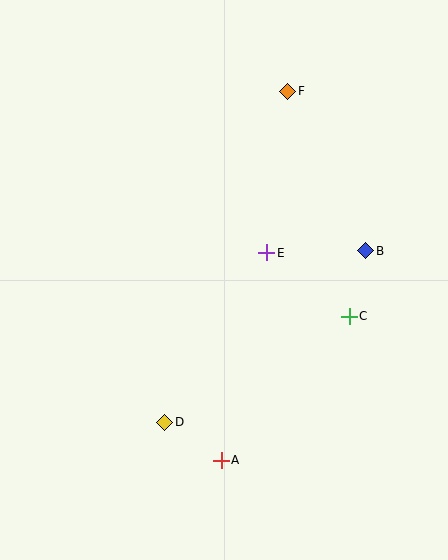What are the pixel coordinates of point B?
Point B is at (366, 251).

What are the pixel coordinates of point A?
Point A is at (221, 460).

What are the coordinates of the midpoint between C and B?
The midpoint between C and B is at (357, 284).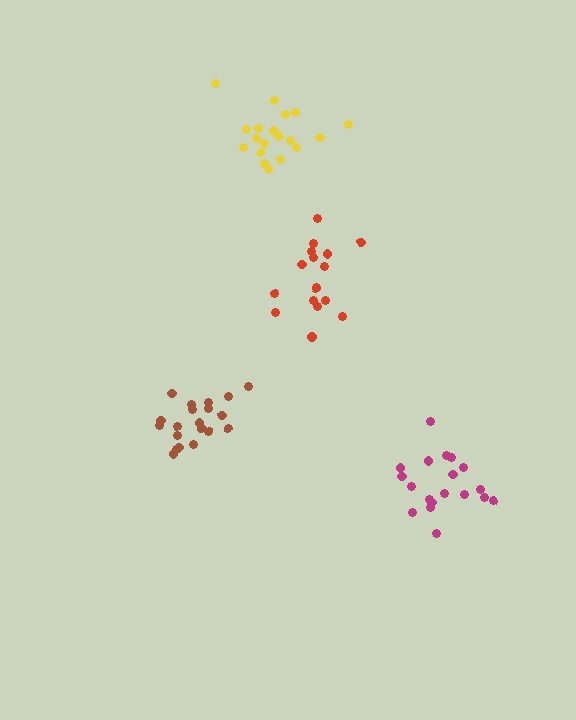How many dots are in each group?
Group 1: 19 dots, Group 2: 20 dots, Group 3: 17 dots, Group 4: 19 dots (75 total).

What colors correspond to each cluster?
The clusters are colored: magenta, brown, red, yellow.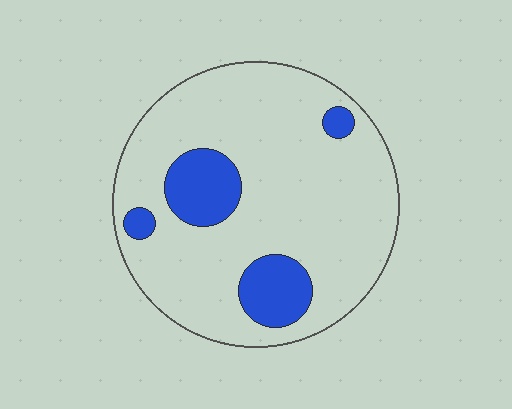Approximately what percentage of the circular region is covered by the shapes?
Approximately 15%.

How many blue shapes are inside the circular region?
4.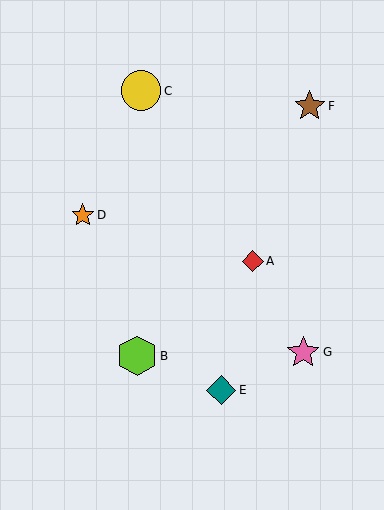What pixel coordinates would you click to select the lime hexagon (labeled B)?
Click at (137, 356) to select the lime hexagon B.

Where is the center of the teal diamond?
The center of the teal diamond is at (221, 390).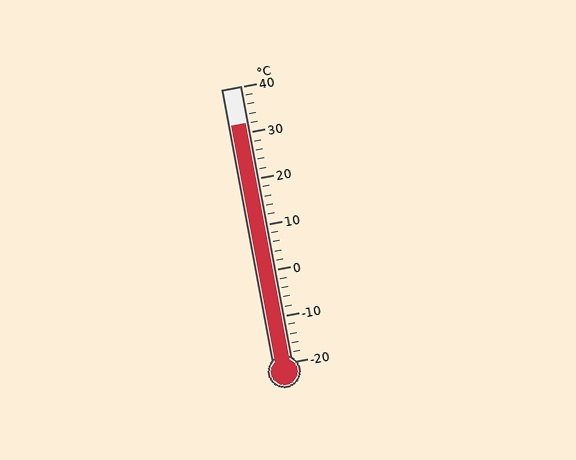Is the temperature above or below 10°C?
The temperature is above 10°C.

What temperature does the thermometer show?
The thermometer shows approximately 32°C.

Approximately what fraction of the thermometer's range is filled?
The thermometer is filled to approximately 85% of its range.